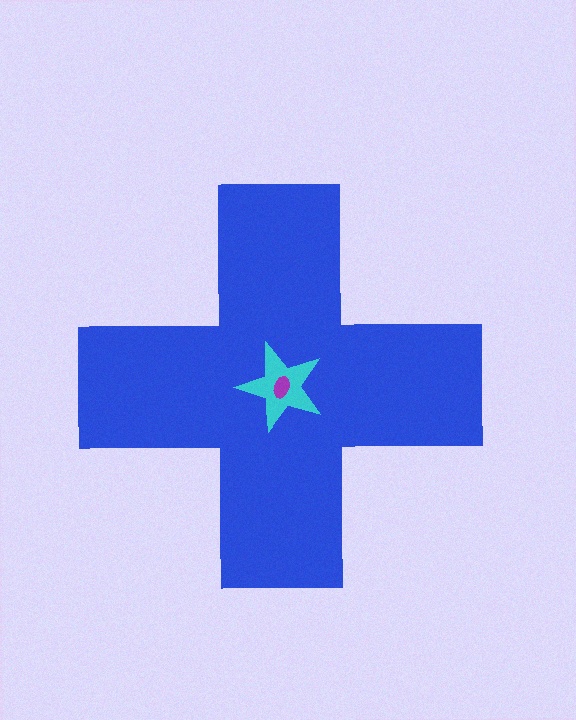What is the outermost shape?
The blue cross.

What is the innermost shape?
The purple ellipse.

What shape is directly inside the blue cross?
The cyan star.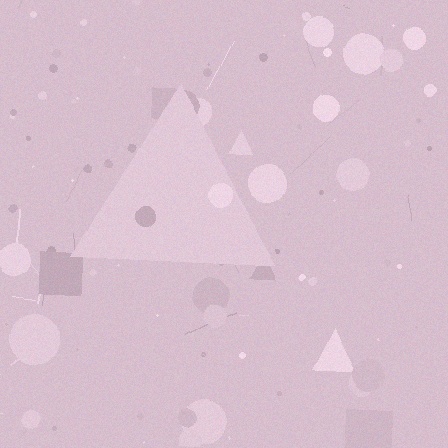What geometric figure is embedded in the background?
A triangle is embedded in the background.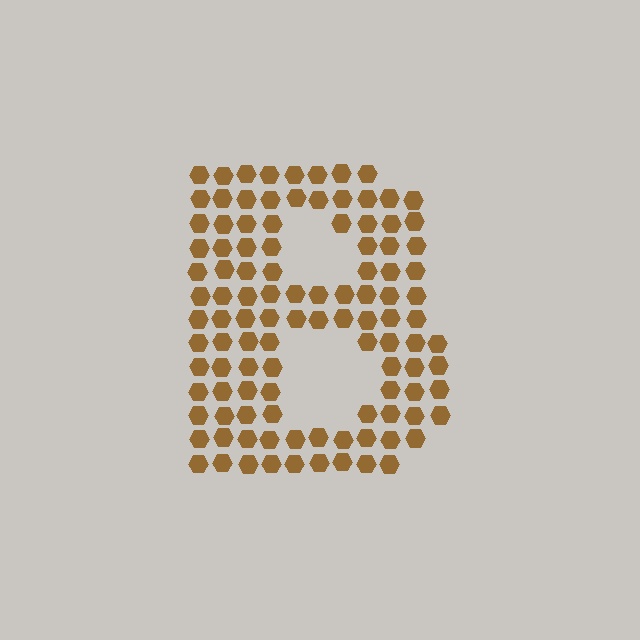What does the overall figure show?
The overall figure shows the letter B.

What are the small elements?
The small elements are hexagons.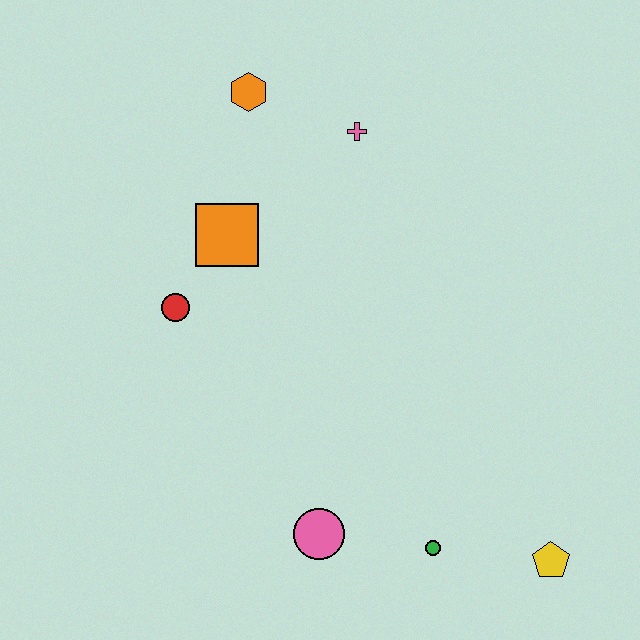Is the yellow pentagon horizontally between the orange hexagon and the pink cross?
No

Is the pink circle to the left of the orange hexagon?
No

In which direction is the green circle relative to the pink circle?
The green circle is to the right of the pink circle.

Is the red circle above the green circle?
Yes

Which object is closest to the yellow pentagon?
The green circle is closest to the yellow pentagon.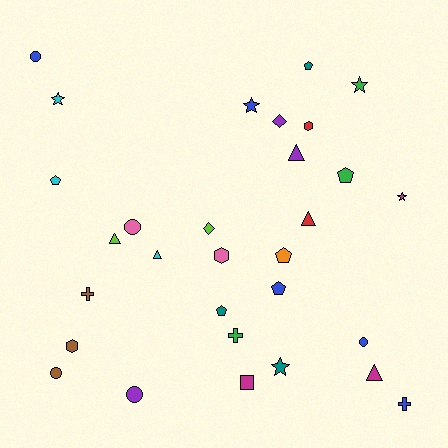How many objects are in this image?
There are 30 objects.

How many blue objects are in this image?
There are 5 blue objects.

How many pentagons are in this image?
There are 6 pentagons.